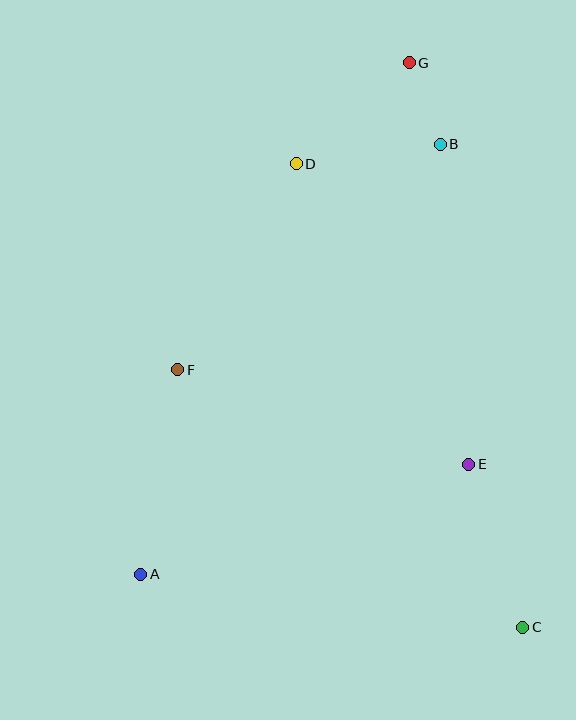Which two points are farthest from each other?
Points A and G are farthest from each other.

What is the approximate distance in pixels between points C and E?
The distance between C and E is approximately 172 pixels.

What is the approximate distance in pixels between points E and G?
The distance between E and G is approximately 406 pixels.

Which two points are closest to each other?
Points B and G are closest to each other.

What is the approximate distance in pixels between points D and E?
The distance between D and E is approximately 346 pixels.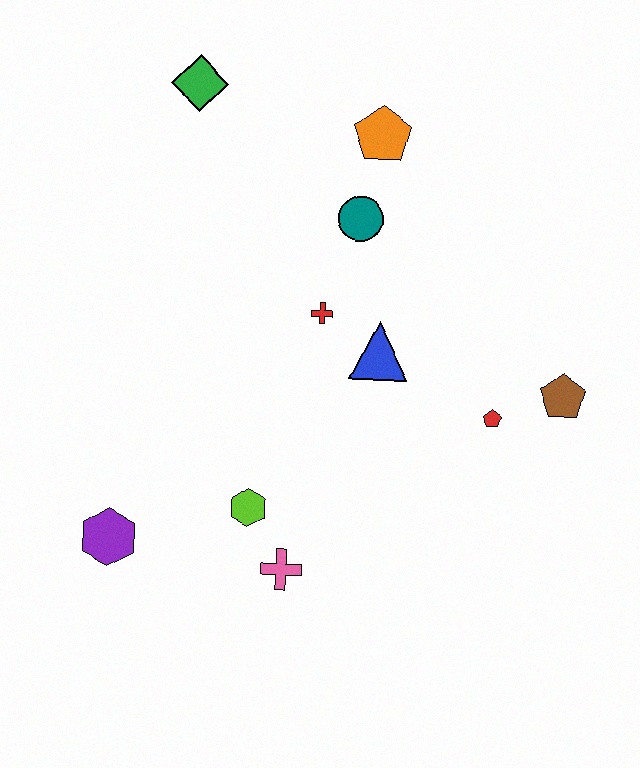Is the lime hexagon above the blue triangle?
No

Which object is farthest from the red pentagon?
The green diamond is farthest from the red pentagon.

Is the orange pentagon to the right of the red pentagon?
No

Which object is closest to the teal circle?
The orange pentagon is closest to the teal circle.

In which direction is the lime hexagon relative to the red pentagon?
The lime hexagon is to the left of the red pentagon.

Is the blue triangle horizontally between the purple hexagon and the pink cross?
No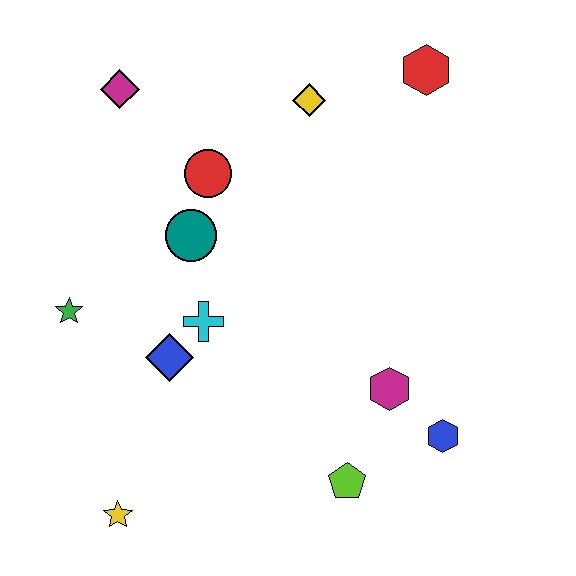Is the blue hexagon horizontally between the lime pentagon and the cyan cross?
No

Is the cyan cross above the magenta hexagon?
Yes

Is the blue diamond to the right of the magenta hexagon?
No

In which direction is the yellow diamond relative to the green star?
The yellow diamond is to the right of the green star.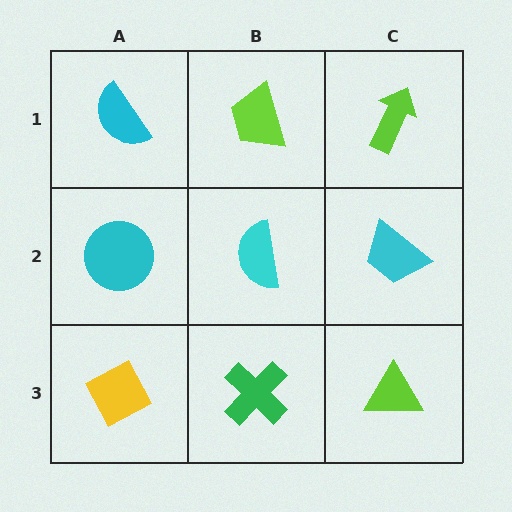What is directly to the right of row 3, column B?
A lime triangle.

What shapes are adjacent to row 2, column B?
A lime trapezoid (row 1, column B), a green cross (row 3, column B), a cyan circle (row 2, column A), a cyan trapezoid (row 2, column C).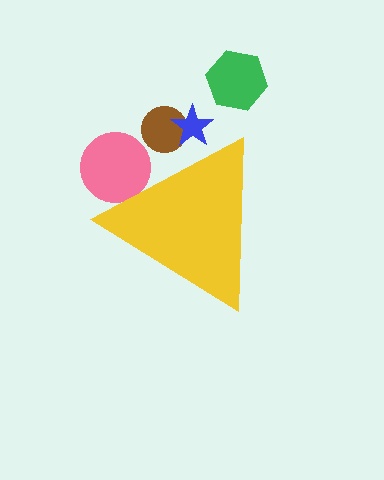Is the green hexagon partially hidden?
No, the green hexagon is fully visible.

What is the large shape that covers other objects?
A yellow triangle.